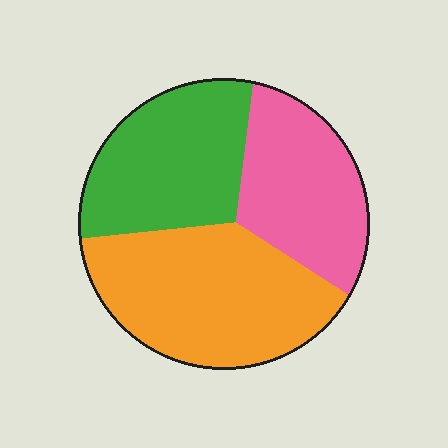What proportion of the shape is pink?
Pink takes up between a sixth and a third of the shape.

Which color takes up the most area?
Orange, at roughly 40%.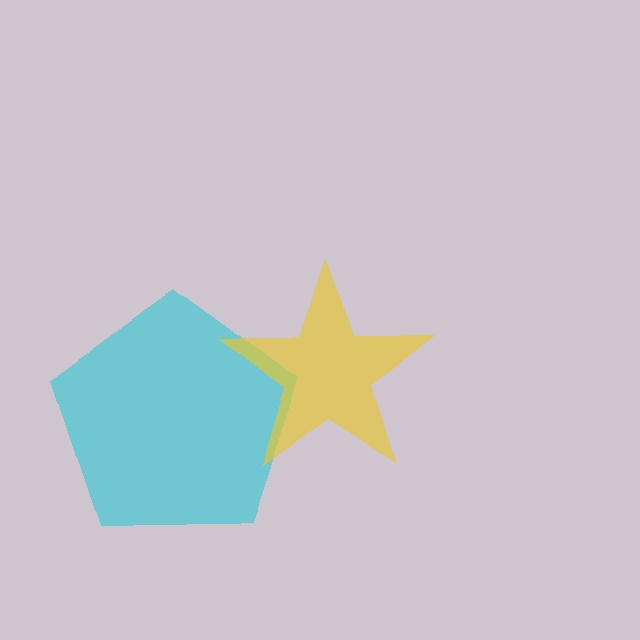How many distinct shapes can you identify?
There are 2 distinct shapes: a cyan pentagon, a yellow star.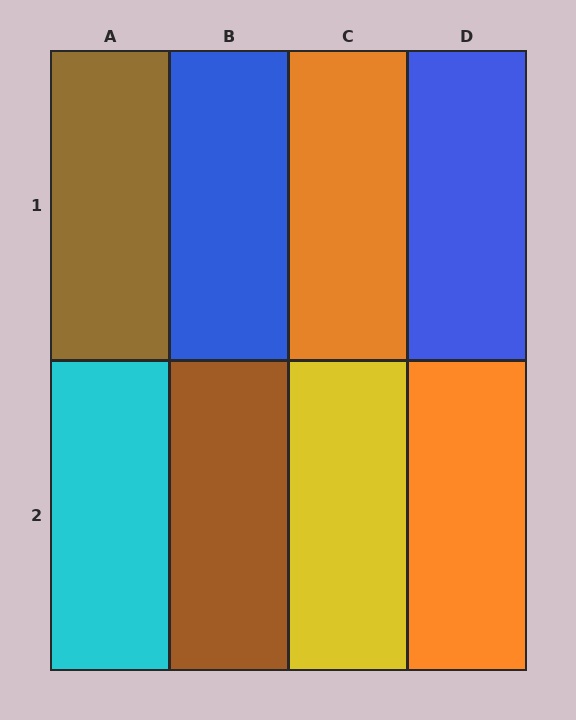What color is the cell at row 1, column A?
Brown.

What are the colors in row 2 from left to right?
Cyan, brown, yellow, orange.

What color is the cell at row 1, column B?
Blue.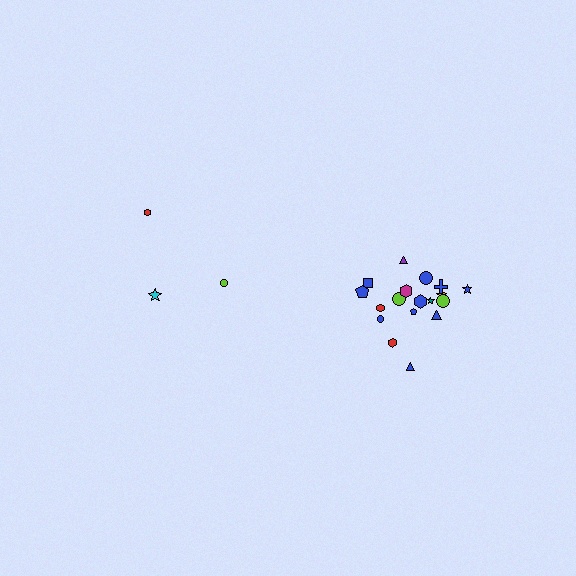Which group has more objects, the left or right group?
The right group.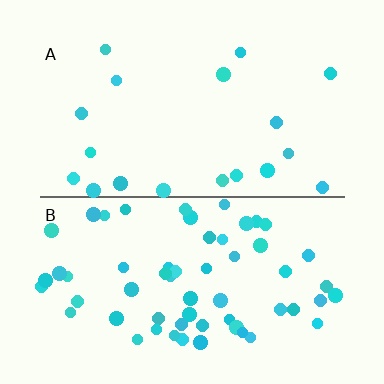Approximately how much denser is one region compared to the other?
Approximately 3.2× — region B over region A.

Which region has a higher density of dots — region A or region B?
B (the bottom).